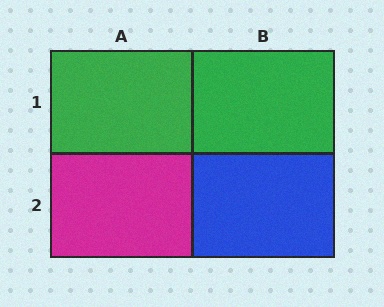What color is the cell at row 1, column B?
Green.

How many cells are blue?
1 cell is blue.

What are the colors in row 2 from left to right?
Magenta, blue.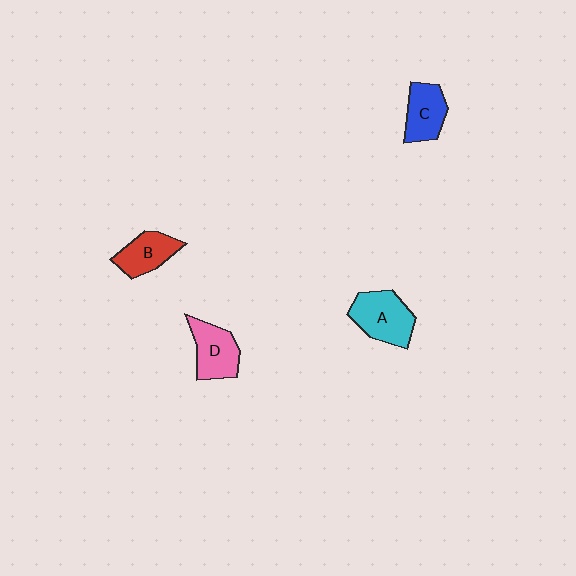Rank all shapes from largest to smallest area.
From largest to smallest: A (cyan), D (pink), C (blue), B (red).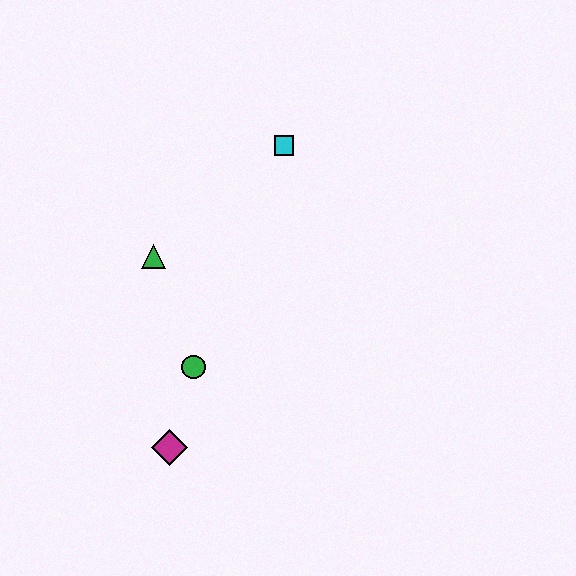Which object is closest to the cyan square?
The green triangle is closest to the cyan square.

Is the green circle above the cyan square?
No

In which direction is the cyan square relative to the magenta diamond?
The cyan square is above the magenta diamond.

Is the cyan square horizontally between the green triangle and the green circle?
No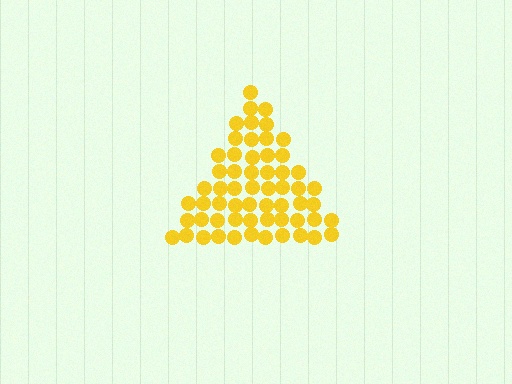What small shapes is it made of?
It is made of small circles.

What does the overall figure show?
The overall figure shows a triangle.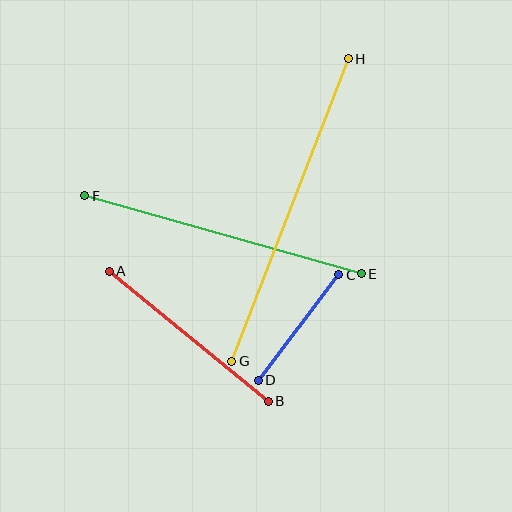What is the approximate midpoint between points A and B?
The midpoint is at approximately (189, 336) pixels.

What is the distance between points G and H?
The distance is approximately 324 pixels.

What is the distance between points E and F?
The distance is approximately 287 pixels.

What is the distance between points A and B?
The distance is approximately 205 pixels.